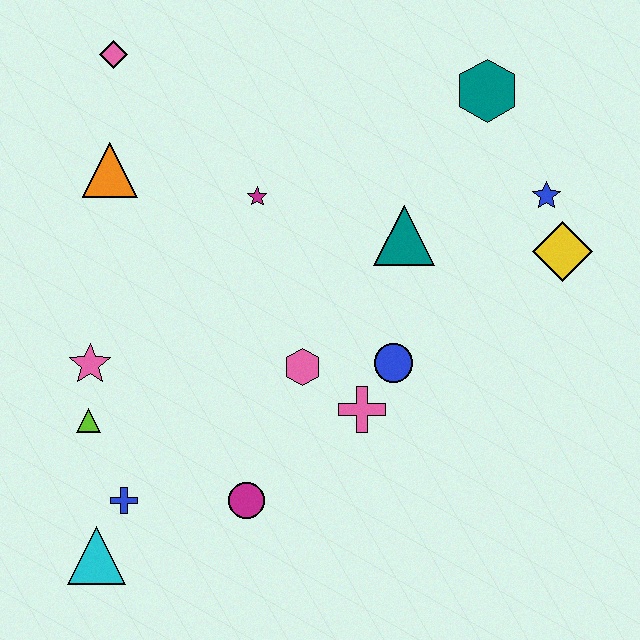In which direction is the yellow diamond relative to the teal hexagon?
The yellow diamond is below the teal hexagon.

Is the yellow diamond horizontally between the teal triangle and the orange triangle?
No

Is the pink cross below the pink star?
Yes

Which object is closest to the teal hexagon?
The blue star is closest to the teal hexagon.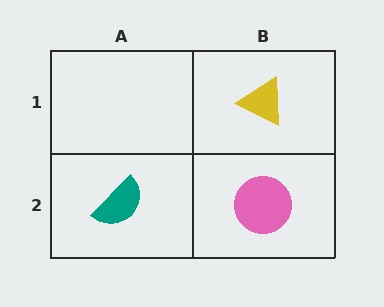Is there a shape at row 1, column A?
No, that cell is empty.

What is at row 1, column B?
A yellow triangle.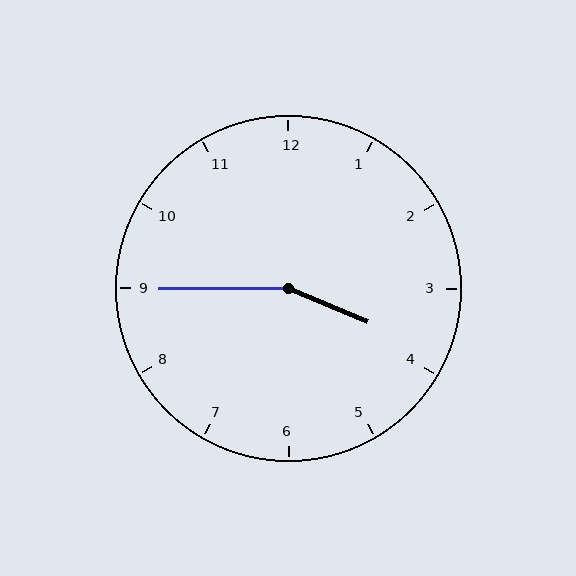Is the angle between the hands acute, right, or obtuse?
It is obtuse.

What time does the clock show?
3:45.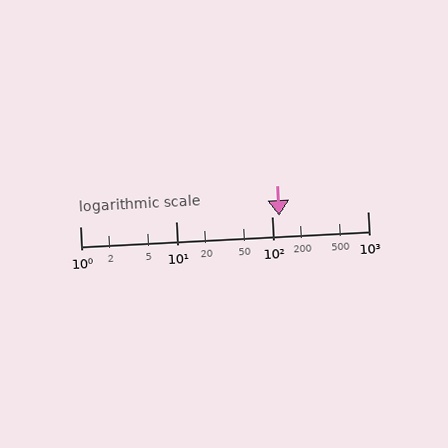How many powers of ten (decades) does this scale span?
The scale spans 3 decades, from 1 to 1000.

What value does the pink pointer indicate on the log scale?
The pointer indicates approximately 120.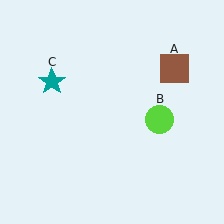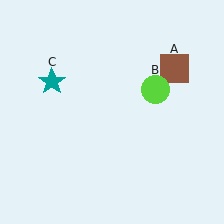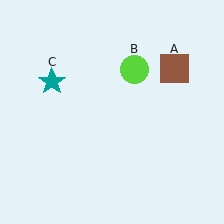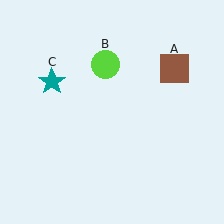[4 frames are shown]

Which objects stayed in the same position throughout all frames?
Brown square (object A) and teal star (object C) remained stationary.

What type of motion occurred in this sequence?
The lime circle (object B) rotated counterclockwise around the center of the scene.